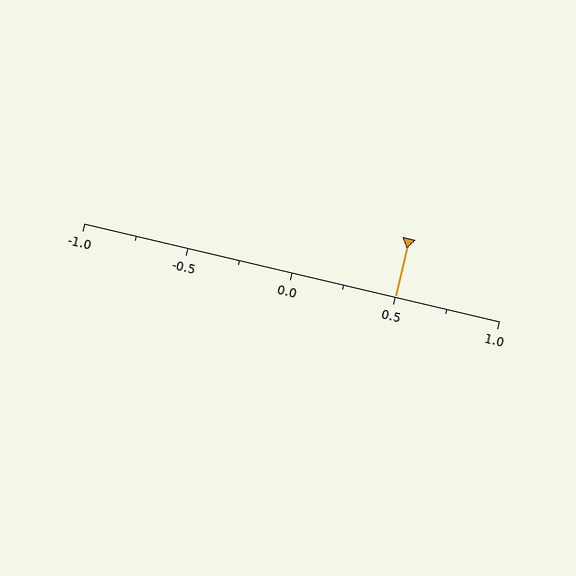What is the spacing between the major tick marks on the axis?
The major ticks are spaced 0.5 apart.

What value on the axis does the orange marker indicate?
The marker indicates approximately 0.5.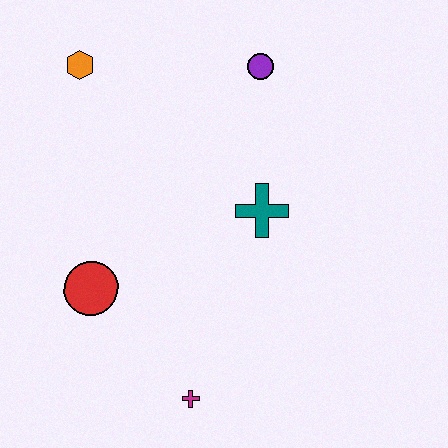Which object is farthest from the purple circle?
The magenta cross is farthest from the purple circle.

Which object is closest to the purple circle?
The teal cross is closest to the purple circle.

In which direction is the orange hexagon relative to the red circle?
The orange hexagon is above the red circle.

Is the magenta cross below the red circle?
Yes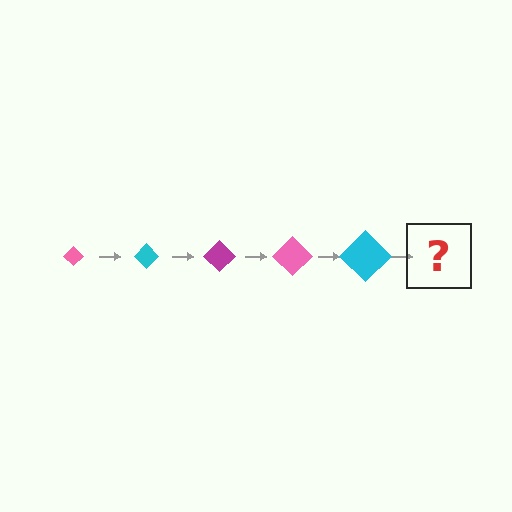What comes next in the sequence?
The next element should be a magenta diamond, larger than the previous one.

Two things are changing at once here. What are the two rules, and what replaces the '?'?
The two rules are that the diamond grows larger each step and the color cycles through pink, cyan, and magenta. The '?' should be a magenta diamond, larger than the previous one.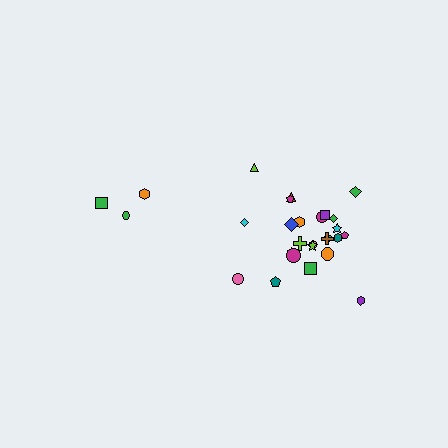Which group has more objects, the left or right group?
The right group.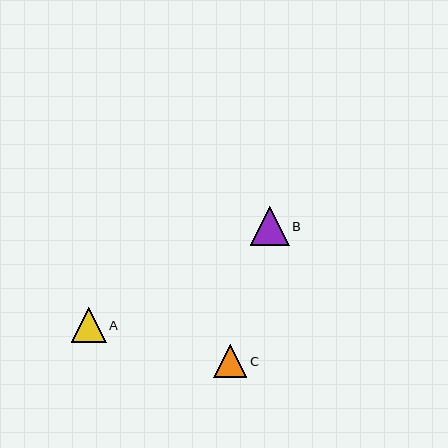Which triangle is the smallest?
Triangle C is the smallest with a size of approximately 33 pixels.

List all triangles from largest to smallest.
From largest to smallest: B, A, C.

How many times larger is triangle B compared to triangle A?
Triangle B is approximately 1.1 times the size of triangle A.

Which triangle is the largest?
Triangle B is the largest with a size of approximately 39 pixels.